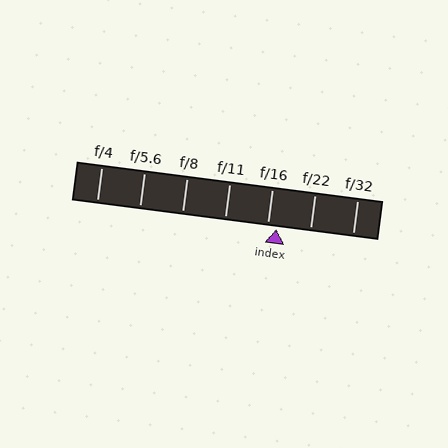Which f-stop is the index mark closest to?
The index mark is closest to f/16.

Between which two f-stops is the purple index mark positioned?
The index mark is between f/16 and f/22.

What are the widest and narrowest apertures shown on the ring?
The widest aperture shown is f/4 and the narrowest is f/32.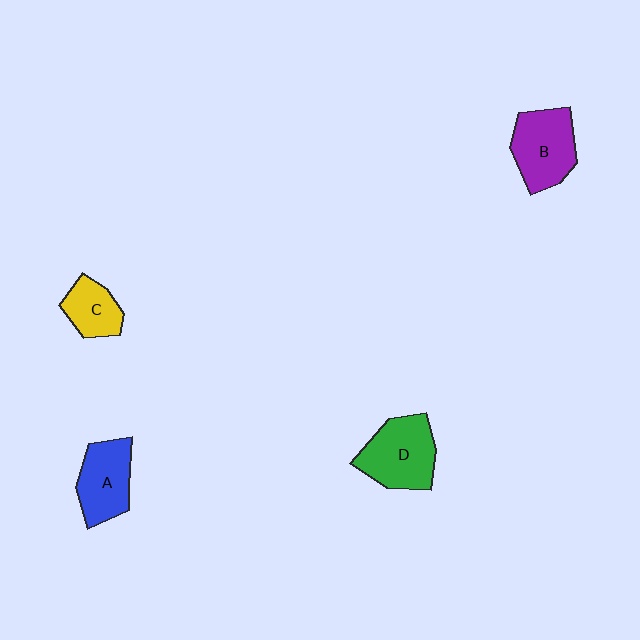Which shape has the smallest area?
Shape C (yellow).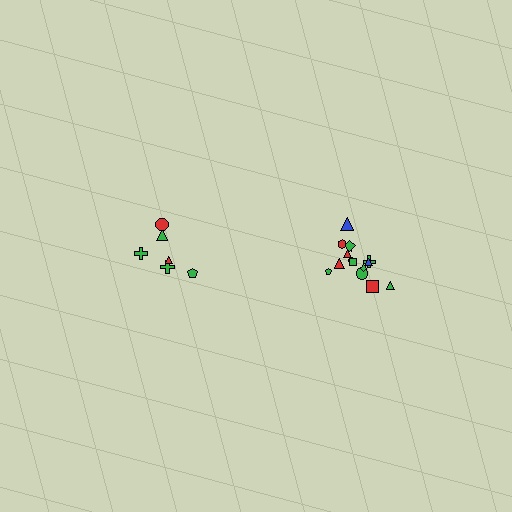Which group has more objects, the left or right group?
The right group.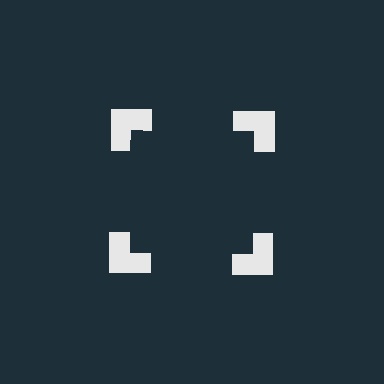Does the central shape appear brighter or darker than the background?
It typically appears slightly darker than the background, even though no actual brightness change is drawn.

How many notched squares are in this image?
There are 4 — one at each vertex of the illusory square.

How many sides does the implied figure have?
4 sides.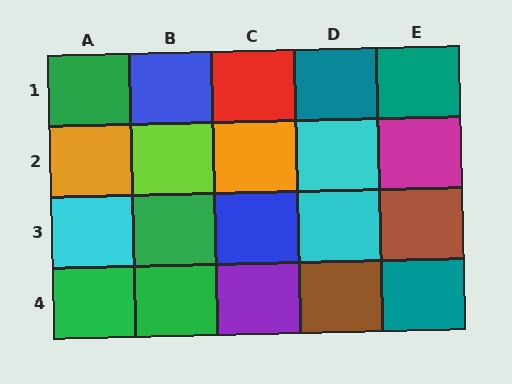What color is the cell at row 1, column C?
Red.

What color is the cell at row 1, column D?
Teal.